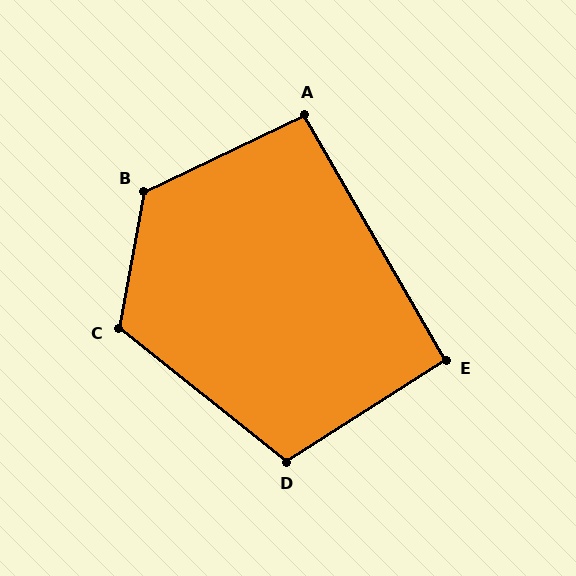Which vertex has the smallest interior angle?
E, at approximately 92 degrees.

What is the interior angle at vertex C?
Approximately 118 degrees (obtuse).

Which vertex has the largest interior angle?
B, at approximately 126 degrees.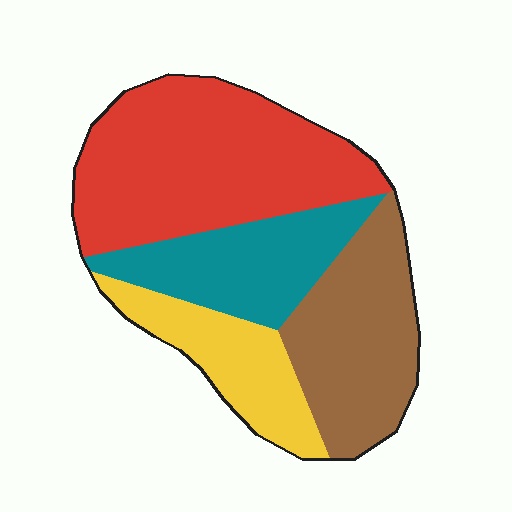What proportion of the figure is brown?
Brown takes up about one quarter (1/4) of the figure.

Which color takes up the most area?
Red, at roughly 40%.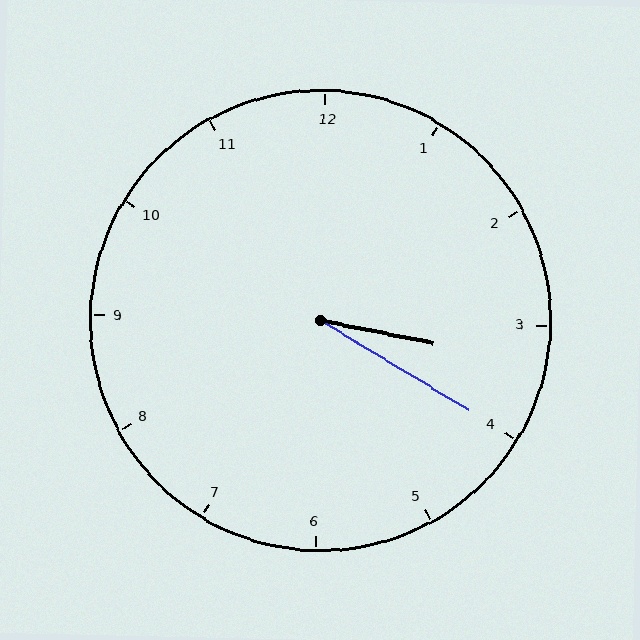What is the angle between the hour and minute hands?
Approximately 20 degrees.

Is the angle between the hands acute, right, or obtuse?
It is acute.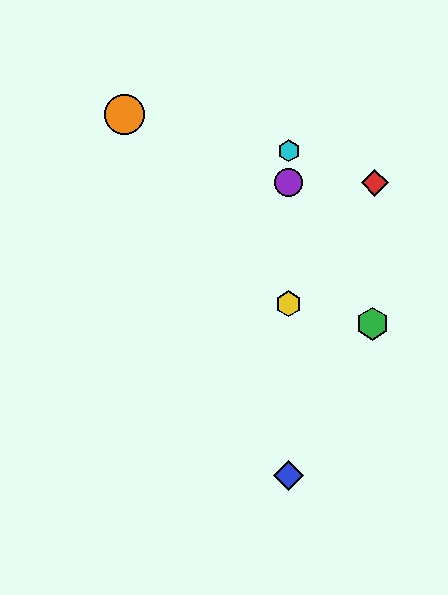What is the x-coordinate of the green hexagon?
The green hexagon is at x≈372.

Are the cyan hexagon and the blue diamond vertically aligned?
Yes, both are at x≈289.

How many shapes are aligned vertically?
4 shapes (the blue diamond, the yellow hexagon, the purple circle, the cyan hexagon) are aligned vertically.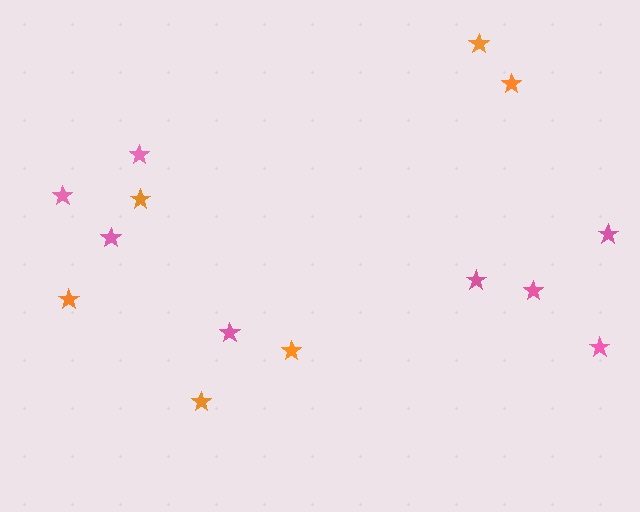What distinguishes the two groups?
There are 2 groups: one group of orange stars (6) and one group of pink stars (8).